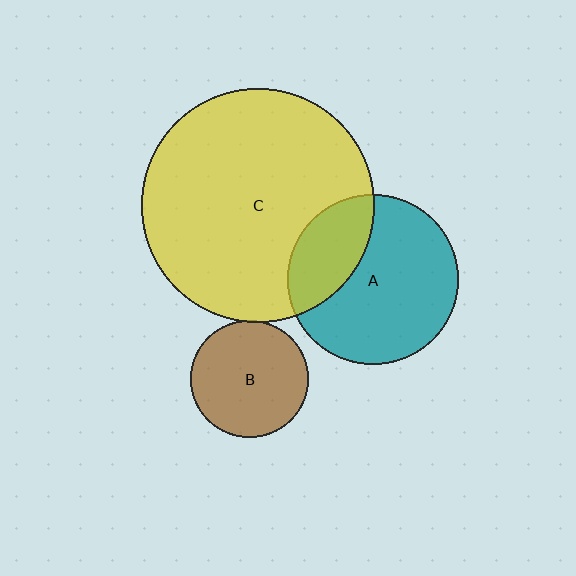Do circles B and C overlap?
Yes.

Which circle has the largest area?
Circle C (yellow).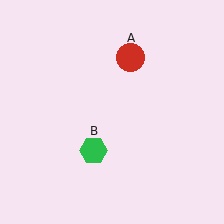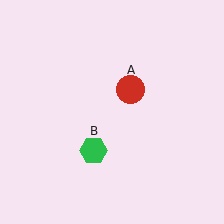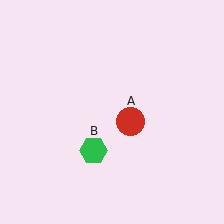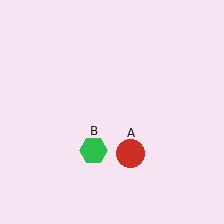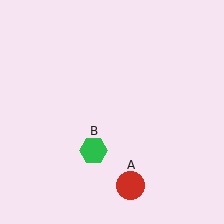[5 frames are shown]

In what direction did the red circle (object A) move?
The red circle (object A) moved down.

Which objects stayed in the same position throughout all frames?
Green hexagon (object B) remained stationary.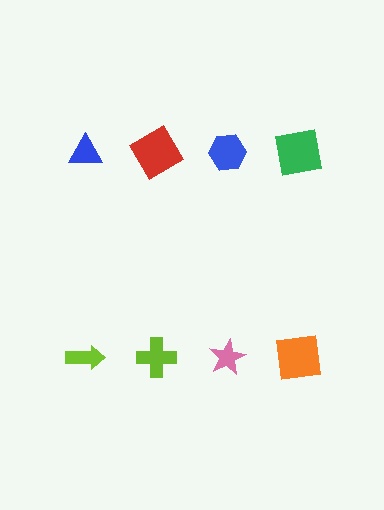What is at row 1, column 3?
A blue hexagon.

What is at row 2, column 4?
An orange square.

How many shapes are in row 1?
4 shapes.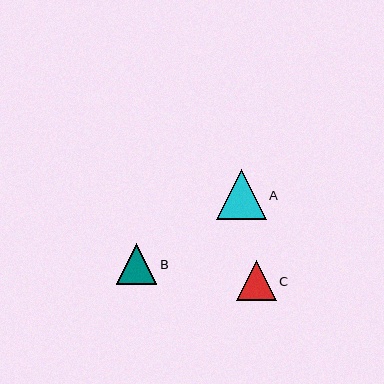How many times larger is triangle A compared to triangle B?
Triangle A is approximately 1.2 times the size of triangle B.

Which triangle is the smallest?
Triangle C is the smallest with a size of approximately 40 pixels.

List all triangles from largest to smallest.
From largest to smallest: A, B, C.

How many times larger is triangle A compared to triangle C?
Triangle A is approximately 1.2 times the size of triangle C.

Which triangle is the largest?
Triangle A is the largest with a size of approximately 50 pixels.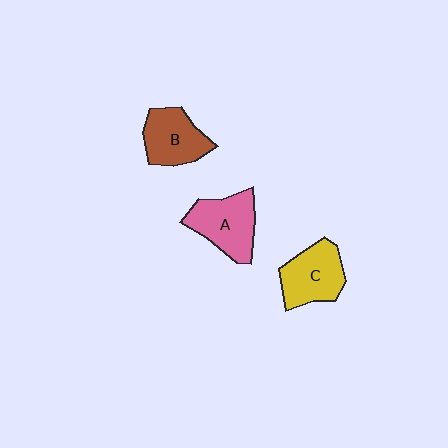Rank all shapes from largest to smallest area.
From largest to smallest: A (pink), C (yellow), B (brown).